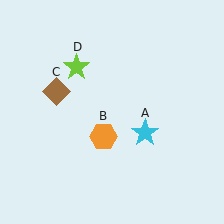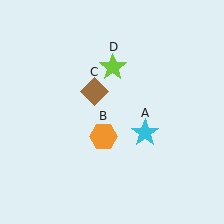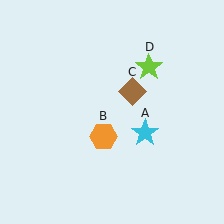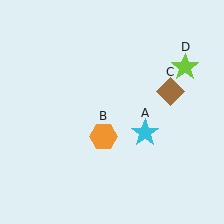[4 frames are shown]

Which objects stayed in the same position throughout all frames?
Cyan star (object A) and orange hexagon (object B) remained stationary.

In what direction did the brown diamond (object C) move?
The brown diamond (object C) moved right.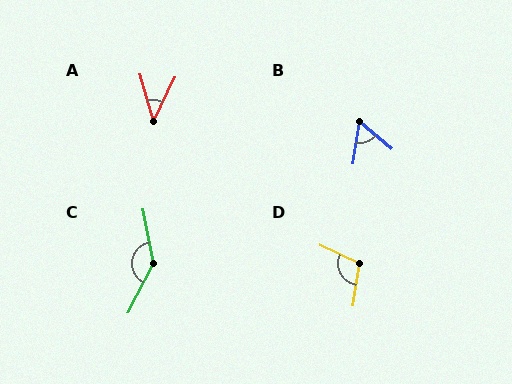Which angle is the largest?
C, at approximately 142 degrees.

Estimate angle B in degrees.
Approximately 58 degrees.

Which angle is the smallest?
A, at approximately 41 degrees.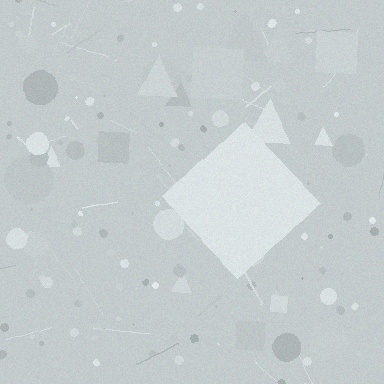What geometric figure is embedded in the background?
A diamond is embedded in the background.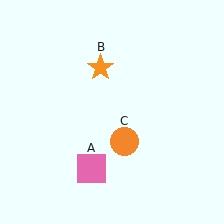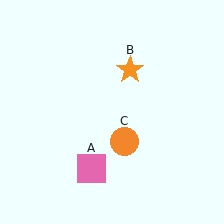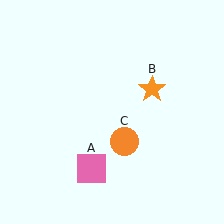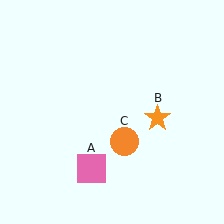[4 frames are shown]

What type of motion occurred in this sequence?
The orange star (object B) rotated clockwise around the center of the scene.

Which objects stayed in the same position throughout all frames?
Pink square (object A) and orange circle (object C) remained stationary.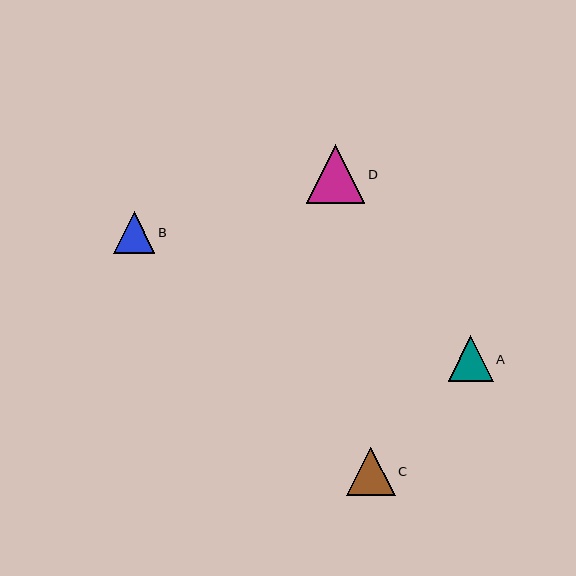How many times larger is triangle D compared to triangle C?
Triangle D is approximately 1.2 times the size of triangle C.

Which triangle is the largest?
Triangle D is the largest with a size of approximately 58 pixels.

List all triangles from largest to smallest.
From largest to smallest: D, C, A, B.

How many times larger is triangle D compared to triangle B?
Triangle D is approximately 1.4 times the size of triangle B.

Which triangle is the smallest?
Triangle B is the smallest with a size of approximately 41 pixels.